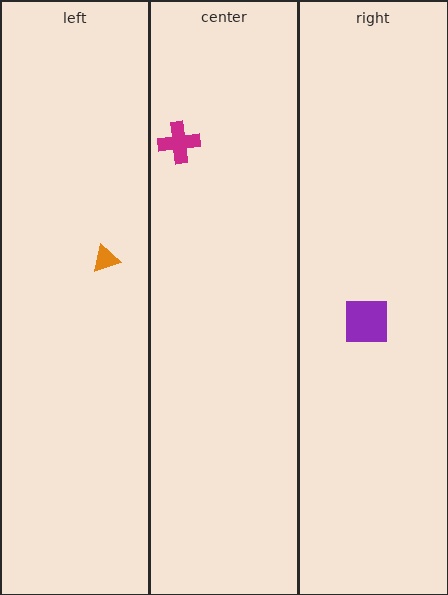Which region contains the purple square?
The right region.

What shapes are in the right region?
The purple square.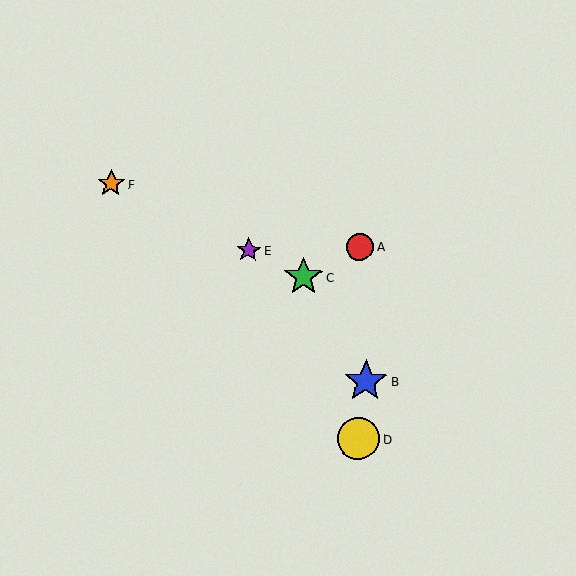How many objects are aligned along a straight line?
3 objects (C, E, F) are aligned along a straight line.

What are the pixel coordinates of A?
Object A is at (360, 247).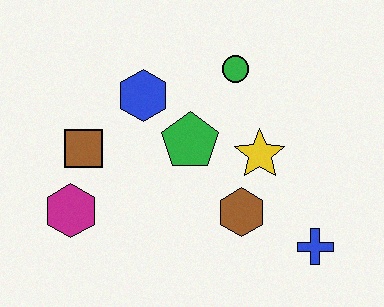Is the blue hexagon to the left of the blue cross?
Yes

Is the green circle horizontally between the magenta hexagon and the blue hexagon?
No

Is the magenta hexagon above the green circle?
No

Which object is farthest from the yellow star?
The magenta hexagon is farthest from the yellow star.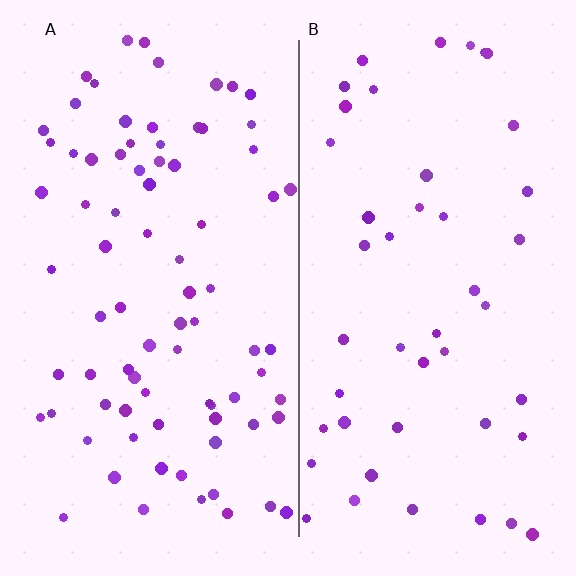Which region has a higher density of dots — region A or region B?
A (the left).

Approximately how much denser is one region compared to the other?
Approximately 1.8× — region A over region B.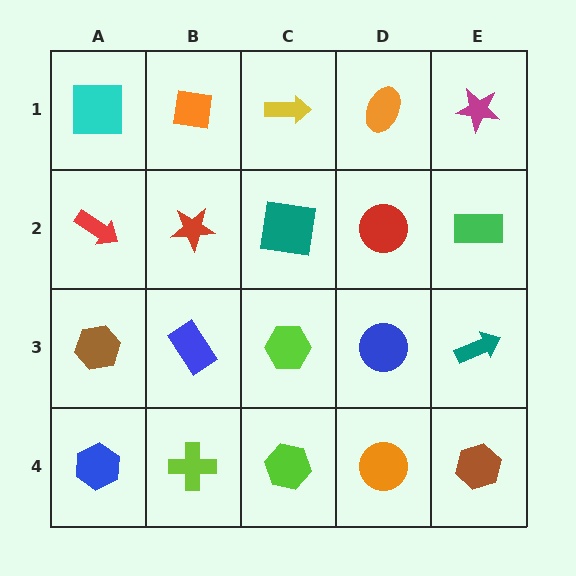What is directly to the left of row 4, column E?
An orange circle.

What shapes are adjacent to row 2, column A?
A cyan square (row 1, column A), a brown hexagon (row 3, column A), a red star (row 2, column B).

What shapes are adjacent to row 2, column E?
A magenta star (row 1, column E), a teal arrow (row 3, column E), a red circle (row 2, column D).